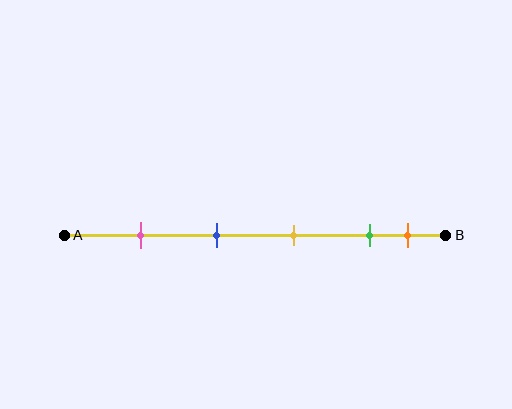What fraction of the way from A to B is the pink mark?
The pink mark is approximately 20% (0.2) of the way from A to B.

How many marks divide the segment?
There are 5 marks dividing the segment.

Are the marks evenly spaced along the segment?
No, the marks are not evenly spaced.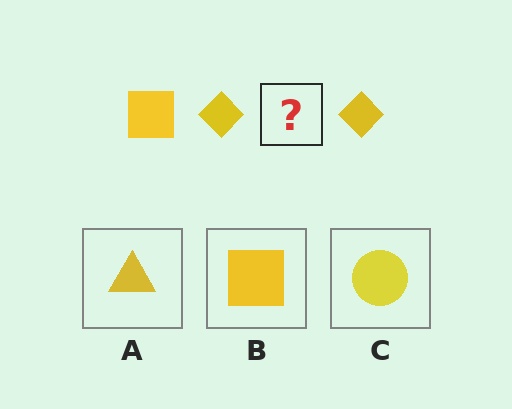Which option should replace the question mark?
Option B.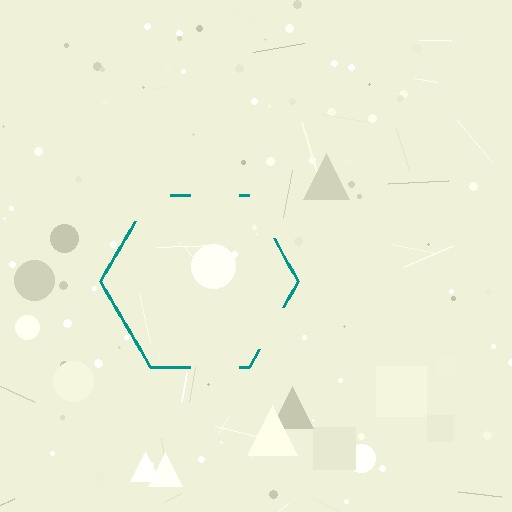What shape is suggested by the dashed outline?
The dashed outline suggests a hexagon.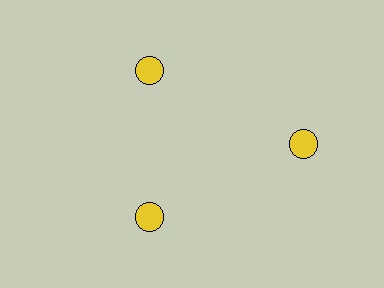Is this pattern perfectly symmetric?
No. The 3 yellow circles are arranged in a ring, but one element near the 3 o'clock position is pushed outward from the center, breaking the 3-fold rotational symmetry.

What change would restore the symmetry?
The symmetry would be restored by moving it inward, back onto the ring so that all 3 circles sit at equal angles and equal distance from the center.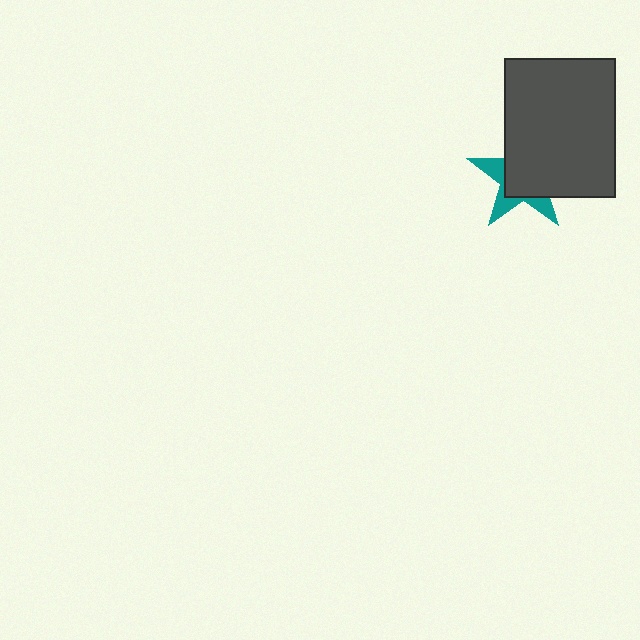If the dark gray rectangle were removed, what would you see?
You would see the complete teal star.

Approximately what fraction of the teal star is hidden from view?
Roughly 65% of the teal star is hidden behind the dark gray rectangle.